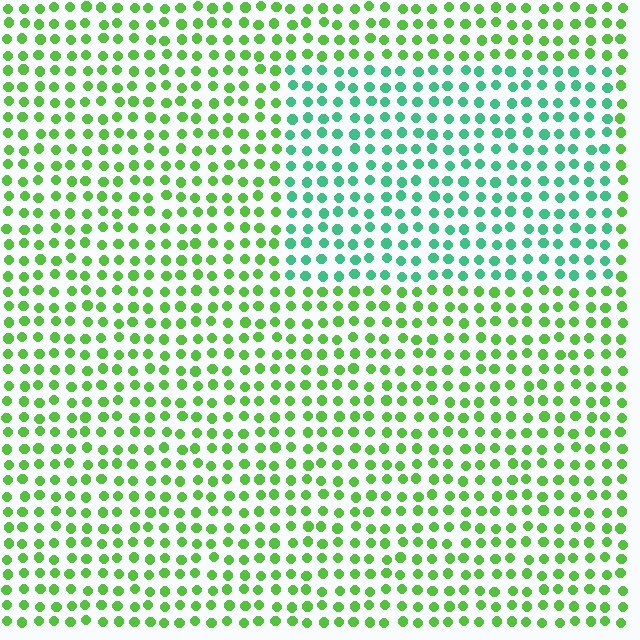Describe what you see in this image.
The image is filled with small lime elements in a uniform arrangement. A rectangle-shaped region is visible where the elements are tinted to a slightly different hue, forming a subtle color boundary.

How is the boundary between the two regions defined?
The boundary is defined purely by a slight shift in hue (about 43 degrees). Spacing, size, and orientation are identical on both sides.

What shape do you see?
I see a rectangle.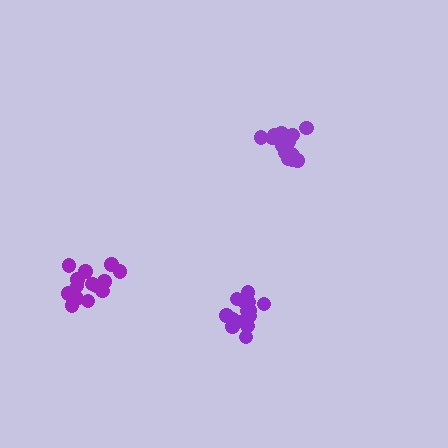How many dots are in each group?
Group 1: 16 dots, Group 2: 14 dots, Group 3: 15 dots (45 total).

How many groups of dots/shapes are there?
There are 3 groups.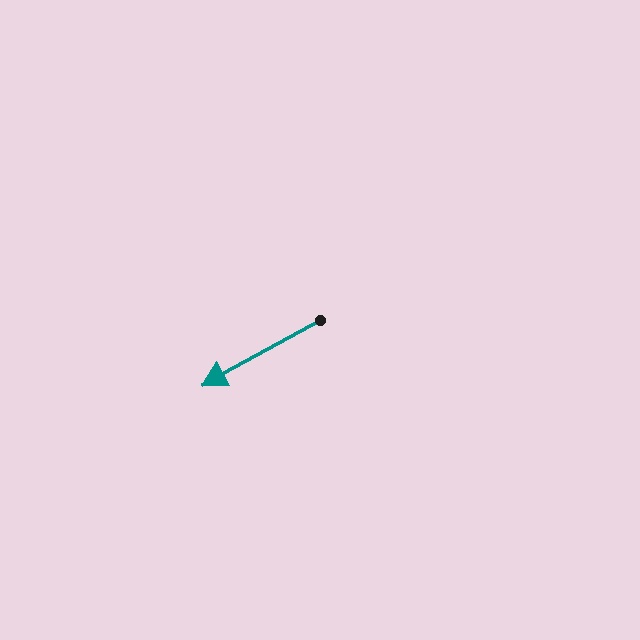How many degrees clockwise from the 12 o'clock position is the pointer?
Approximately 241 degrees.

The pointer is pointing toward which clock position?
Roughly 8 o'clock.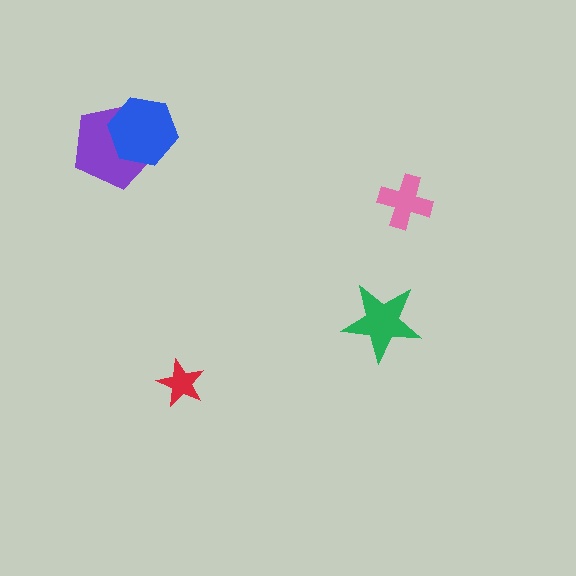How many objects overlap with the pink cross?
0 objects overlap with the pink cross.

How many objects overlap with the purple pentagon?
1 object overlaps with the purple pentagon.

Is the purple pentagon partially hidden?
Yes, it is partially covered by another shape.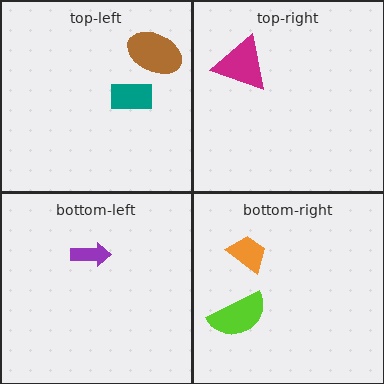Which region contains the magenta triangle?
The top-right region.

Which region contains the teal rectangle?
The top-left region.